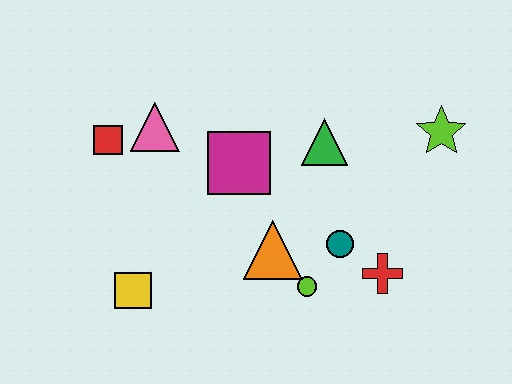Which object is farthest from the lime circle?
The red square is farthest from the lime circle.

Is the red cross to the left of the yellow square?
No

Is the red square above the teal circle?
Yes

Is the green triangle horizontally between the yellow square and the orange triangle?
No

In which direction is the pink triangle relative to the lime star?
The pink triangle is to the left of the lime star.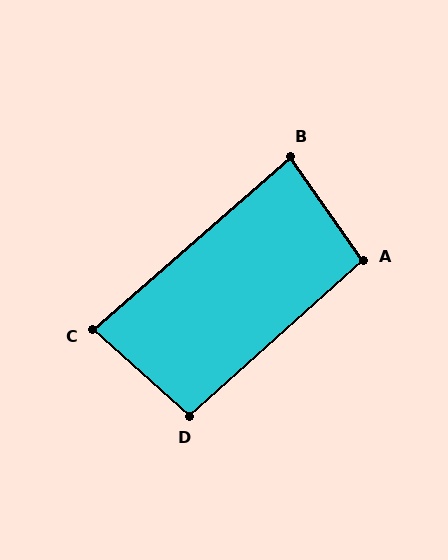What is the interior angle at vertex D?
Approximately 96 degrees (obtuse).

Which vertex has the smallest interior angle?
C, at approximately 83 degrees.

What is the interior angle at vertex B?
Approximately 84 degrees (acute).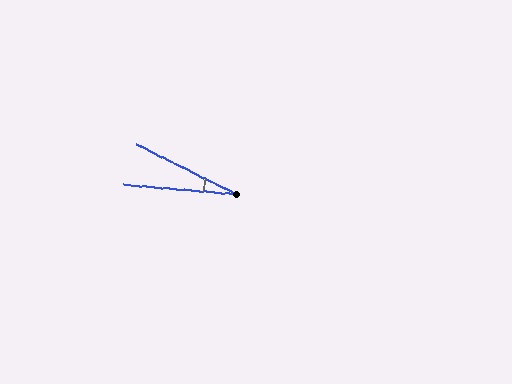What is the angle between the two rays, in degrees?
Approximately 22 degrees.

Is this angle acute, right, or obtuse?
It is acute.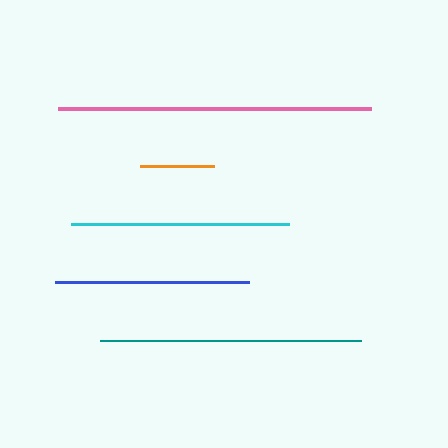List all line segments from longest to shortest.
From longest to shortest: pink, teal, cyan, blue, orange.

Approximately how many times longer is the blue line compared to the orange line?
The blue line is approximately 2.6 times the length of the orange line.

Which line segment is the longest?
The pink line is the longest at approximately 313 pixels.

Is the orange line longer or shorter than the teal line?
The teal line is longer than the orange line.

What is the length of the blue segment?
The blue segment is approximately 194 pixels long.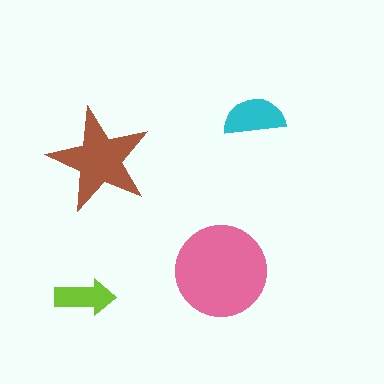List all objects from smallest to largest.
The lime arrow, the cyan semicircle, the brown star, the pink circle.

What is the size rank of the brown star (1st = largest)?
2nd.